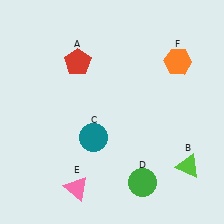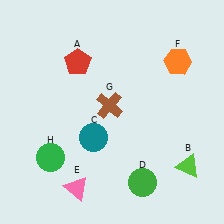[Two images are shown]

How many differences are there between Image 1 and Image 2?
There are 2 differences between the two images.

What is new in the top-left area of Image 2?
A brown cross (G) was added in the top-left area of Image 2.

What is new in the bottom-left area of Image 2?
A green circle (H) was added in the bottom-left area of Image 2.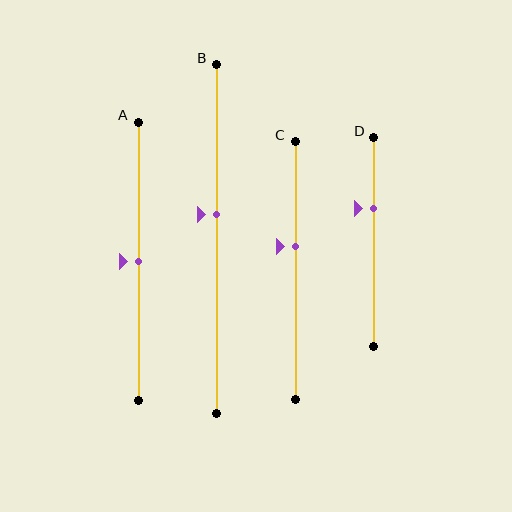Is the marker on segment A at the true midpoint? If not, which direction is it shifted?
Yes, the marker on segment A is at the true midpoint.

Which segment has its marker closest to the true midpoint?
Segment A has its marker closest to the true midpoint.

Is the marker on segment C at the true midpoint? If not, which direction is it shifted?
No, the marker on segment C is shifted upward by about 9% of the segment length.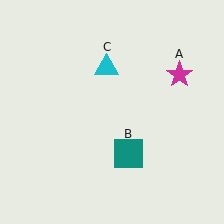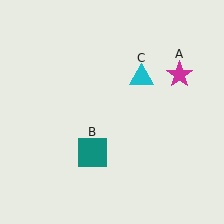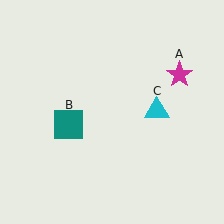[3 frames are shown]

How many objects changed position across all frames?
2 objects changed position: teal square (object B), cyan triangle (object C).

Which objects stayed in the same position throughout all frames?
Magenta star (object A) remained stationary.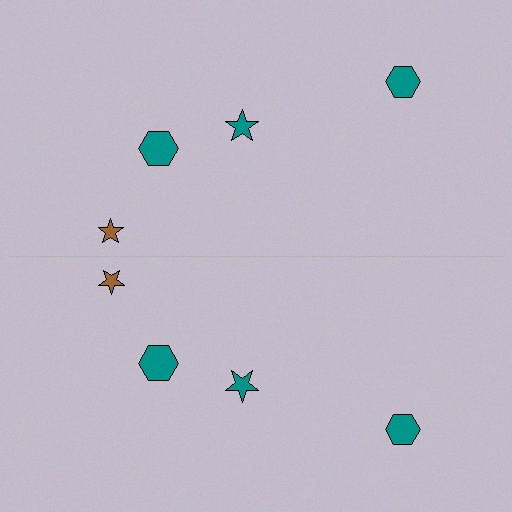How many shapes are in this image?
There are 8 shapes in this image.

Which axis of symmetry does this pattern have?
The pattern has a horizontal axis of symmetry running through the center of the image.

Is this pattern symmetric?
Yes, this pattern has bilateral (reflection) symmetry.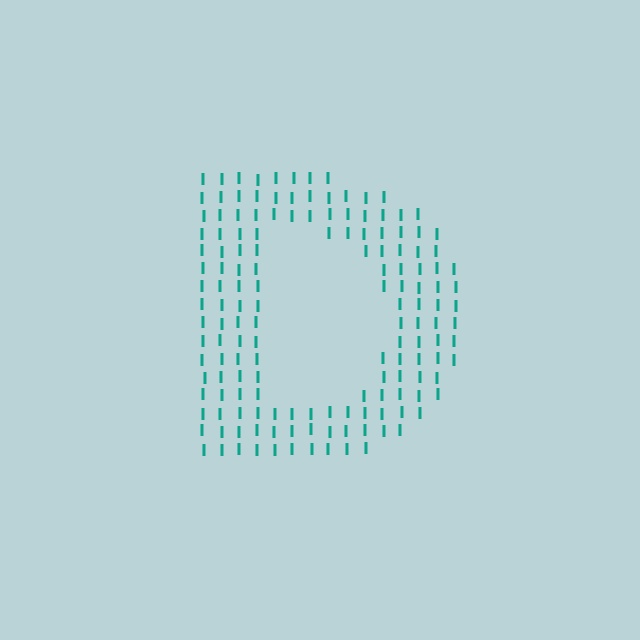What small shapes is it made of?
It is made of small letter I's.